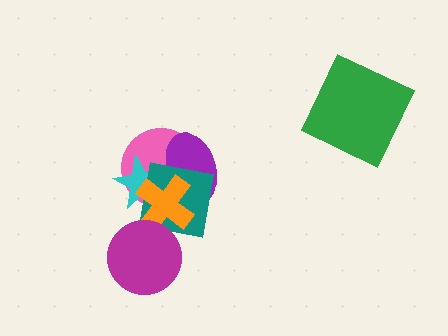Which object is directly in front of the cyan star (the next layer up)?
The teal square is directly in front of the cyan star.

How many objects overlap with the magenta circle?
1 object overlaps with the magenta circle.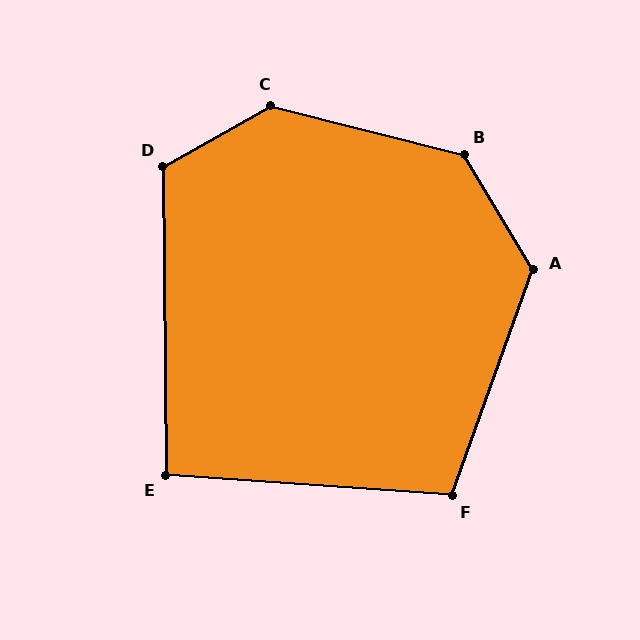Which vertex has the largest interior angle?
C, at approximately 137 degrees.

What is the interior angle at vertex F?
Approximately 106 degrees (obtuse).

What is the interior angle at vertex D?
Approximately 119 degrees (obtuse).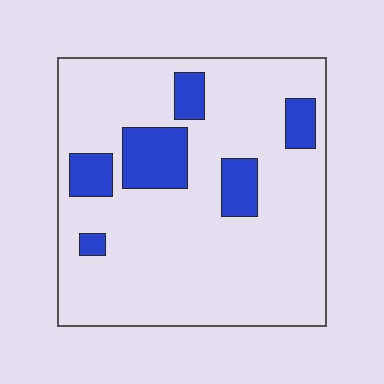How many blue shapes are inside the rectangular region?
6.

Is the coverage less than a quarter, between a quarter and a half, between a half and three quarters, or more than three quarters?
Less than a quarter.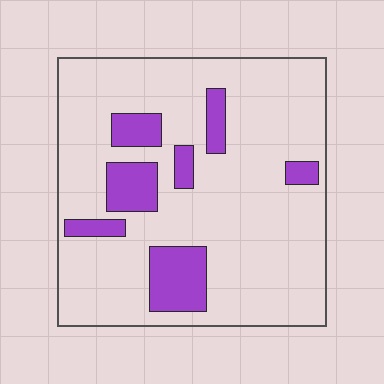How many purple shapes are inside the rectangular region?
7.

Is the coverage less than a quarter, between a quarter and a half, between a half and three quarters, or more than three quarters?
Less than a quarter.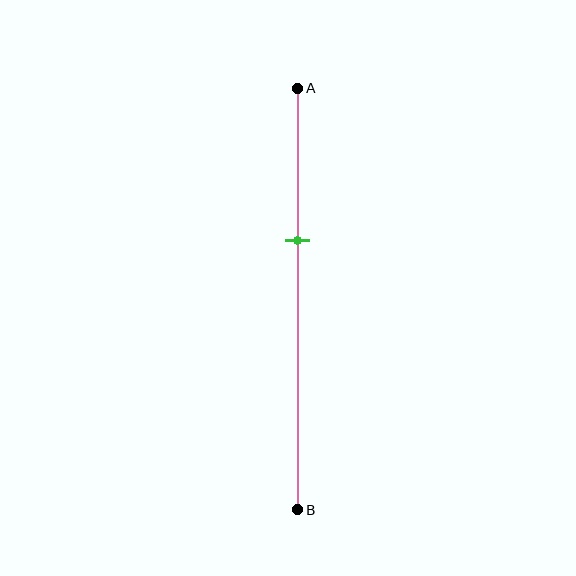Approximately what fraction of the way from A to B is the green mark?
The green mark is approximately 35% of the way from A to B.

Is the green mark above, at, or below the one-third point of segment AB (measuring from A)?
The green mark is approximately at the one-third point of segment AB.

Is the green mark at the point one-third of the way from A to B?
Yes, the mark is approximately at the one-third point.